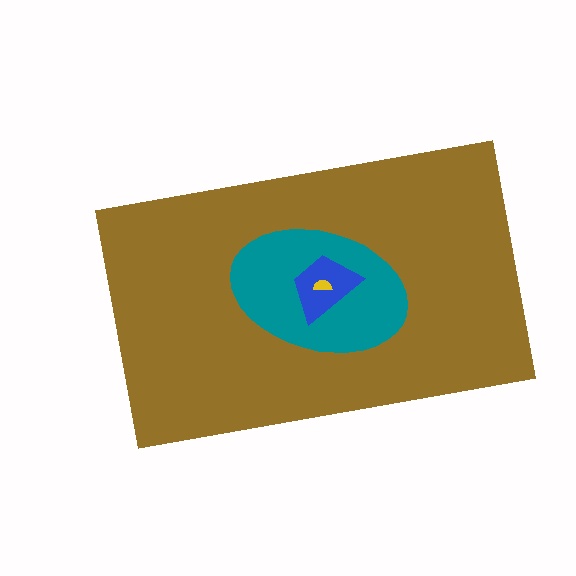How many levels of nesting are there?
4.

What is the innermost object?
The yellow semicircle.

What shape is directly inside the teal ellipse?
The blue trapezoid.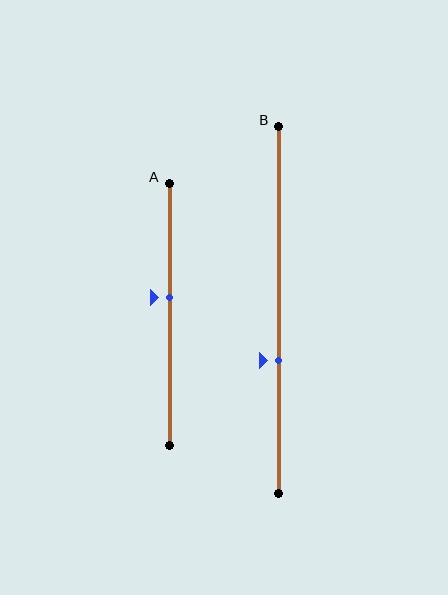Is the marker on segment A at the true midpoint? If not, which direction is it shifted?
No, the marker on segment A is shifted upward by about 6% of the segment length.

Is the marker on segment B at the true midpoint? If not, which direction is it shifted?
No, the marker on segment B is shifted downward by about 14% of the segment length.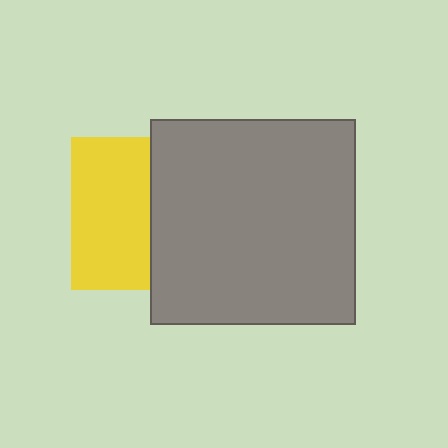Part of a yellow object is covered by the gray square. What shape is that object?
It is a square.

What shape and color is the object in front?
The object in front is a gray square.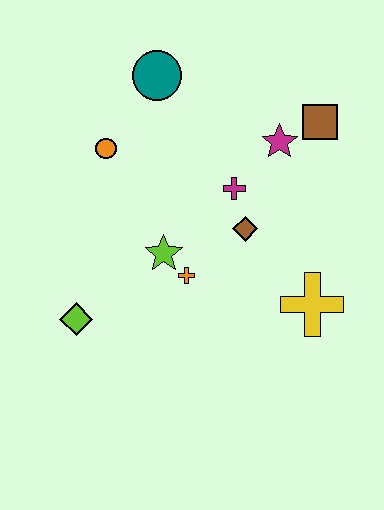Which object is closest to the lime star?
The orange cross is closest to the lime star.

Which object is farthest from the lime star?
The brown square is farthest from the lime star.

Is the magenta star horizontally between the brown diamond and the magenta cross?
No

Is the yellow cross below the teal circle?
Yes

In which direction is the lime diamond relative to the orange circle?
The lime diamond is below the orange circle.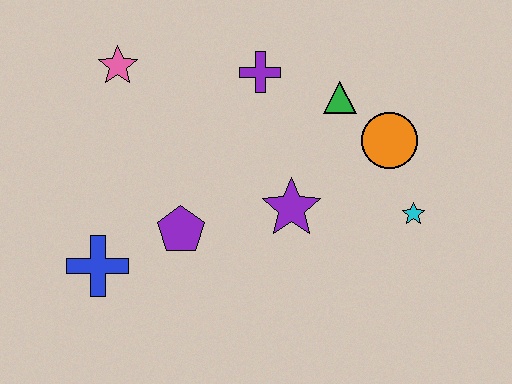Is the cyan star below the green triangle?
Yes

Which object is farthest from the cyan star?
The pink star is farthest from the cyan star.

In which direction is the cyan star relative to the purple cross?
The cyan star is to the right of the purple cross.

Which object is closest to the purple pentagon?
The blue cross is closest to the purple pentagon.